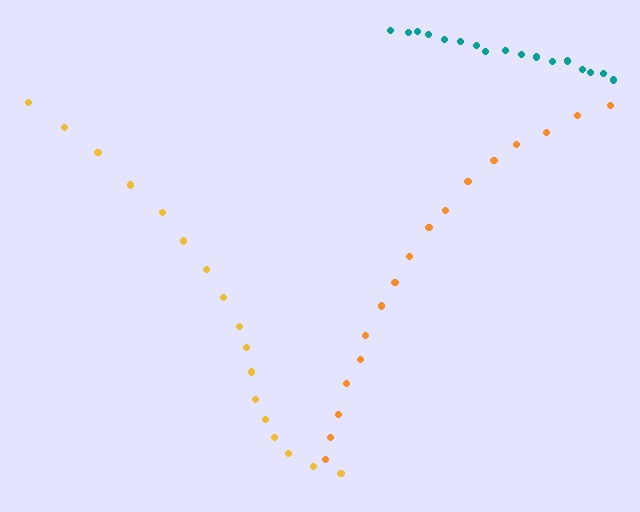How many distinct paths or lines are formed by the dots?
There are 3 distinct paths.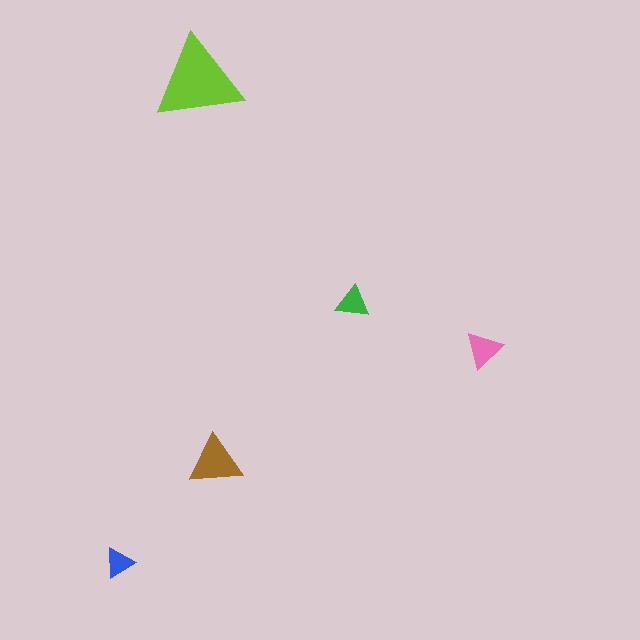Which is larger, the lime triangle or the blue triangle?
The lime one.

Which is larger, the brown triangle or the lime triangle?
The lime one.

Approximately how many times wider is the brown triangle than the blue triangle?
About 1.5 times wider.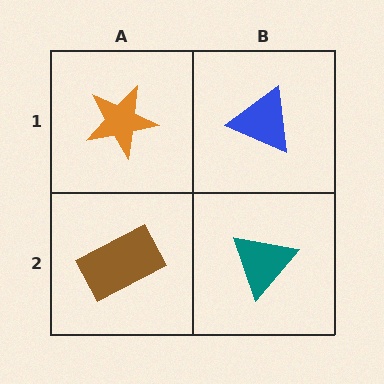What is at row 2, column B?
A teal triangle.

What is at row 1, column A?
An orange star.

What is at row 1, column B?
A blue triangle.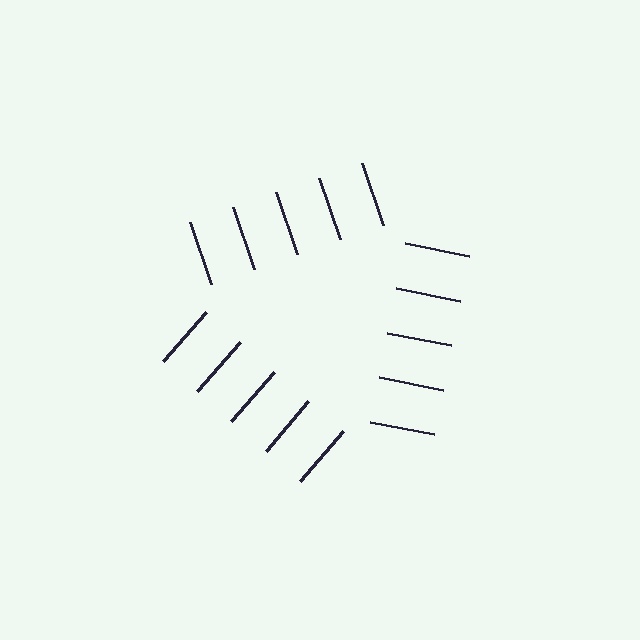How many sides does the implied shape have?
3 sides — the line-ends trace a triangle.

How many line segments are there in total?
15 — 5 along each of the 3 edges.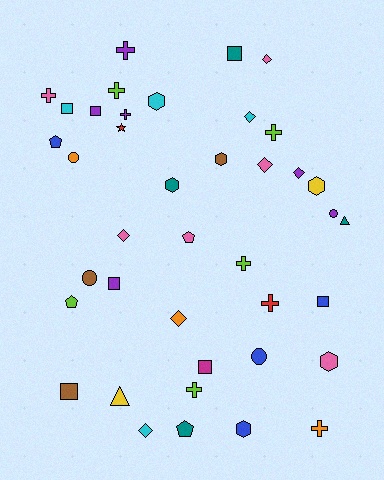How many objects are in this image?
There are 40 objects.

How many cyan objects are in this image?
There are 4 cyan objects.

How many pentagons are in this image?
There are 4 pentagons.